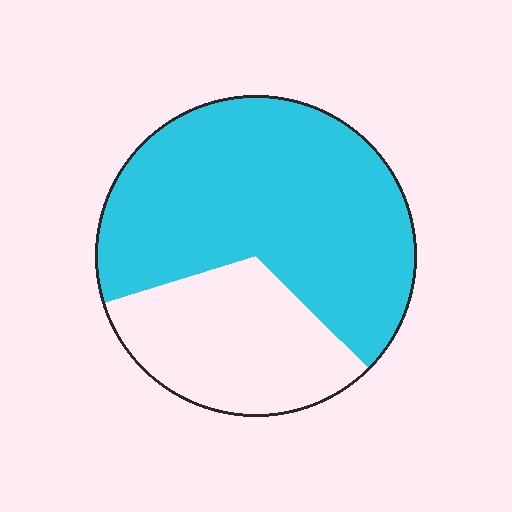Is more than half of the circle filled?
Yes.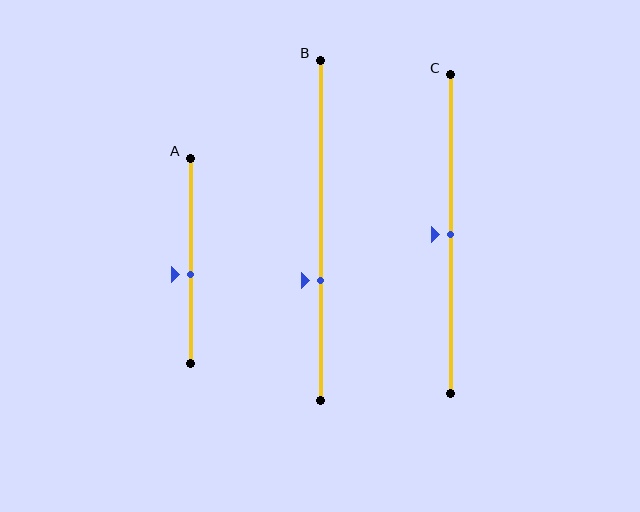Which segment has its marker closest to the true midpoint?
Segment C has its marker closest to the true midpoint.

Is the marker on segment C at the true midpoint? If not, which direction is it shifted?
Yes, the marker on segment C is at the true midpoint.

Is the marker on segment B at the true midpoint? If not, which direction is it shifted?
No, the marker on segment B is shifted downward by about 15% of the segment length.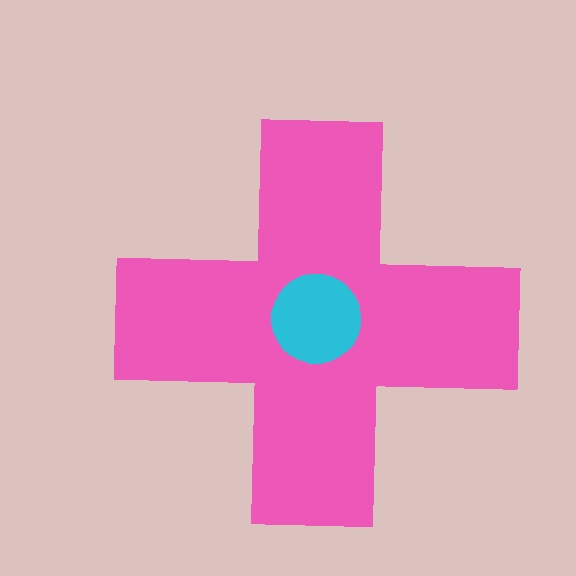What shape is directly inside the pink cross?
The cyan circle.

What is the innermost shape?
The cyan circle.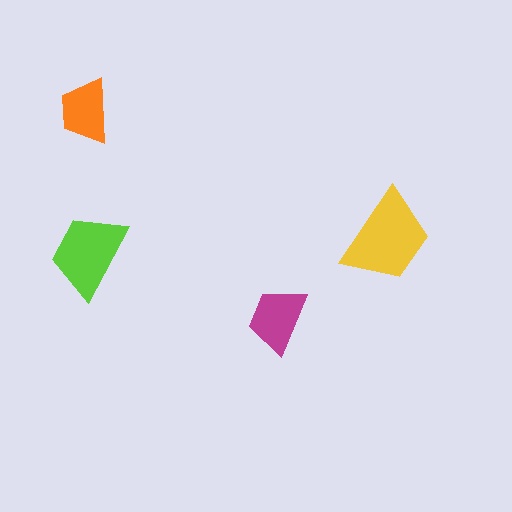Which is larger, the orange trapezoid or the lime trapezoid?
The lime one.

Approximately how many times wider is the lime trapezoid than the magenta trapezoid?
About 1.5 times wider.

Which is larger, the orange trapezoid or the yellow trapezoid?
The yellow one.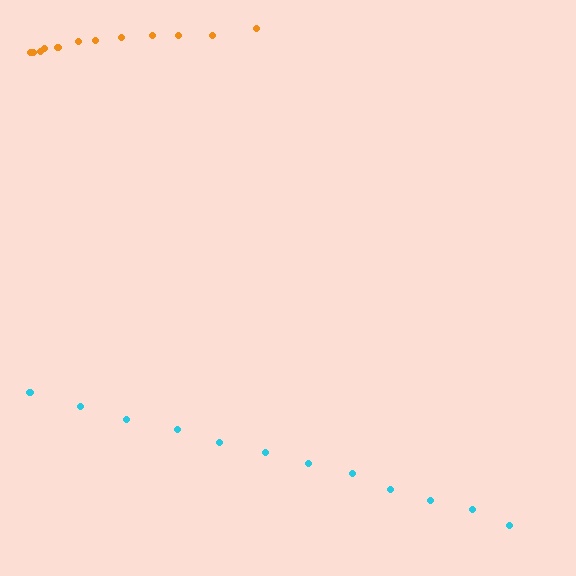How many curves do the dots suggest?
There are 2 distinct paths.